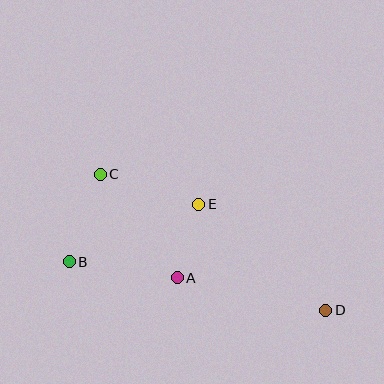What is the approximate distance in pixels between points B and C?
The distance between B and C is approximately 93 pixels.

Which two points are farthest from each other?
Points C and D are farthest from each other.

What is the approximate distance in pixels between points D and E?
The distance between D and E is approximately 165 pixels.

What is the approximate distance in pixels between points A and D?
The distance between A and D is approximately 152 pixels.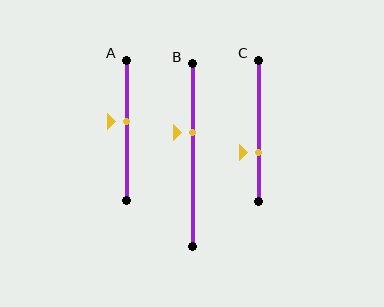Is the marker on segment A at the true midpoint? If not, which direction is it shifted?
No, the marker on segment A is shifted upward by about 7% of the segment length.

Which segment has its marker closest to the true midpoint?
Segment A has its marker closest to the true midpoint.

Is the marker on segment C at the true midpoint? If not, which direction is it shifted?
No, the marker on segment C is shifted downward by about 15% of the segment length.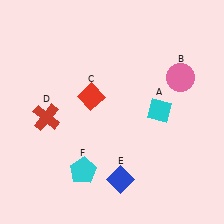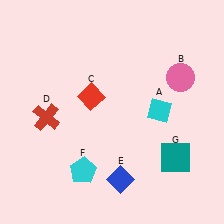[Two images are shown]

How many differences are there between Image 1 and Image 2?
There is 1 difference between the two images.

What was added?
A teal square (G) was added in Image 2.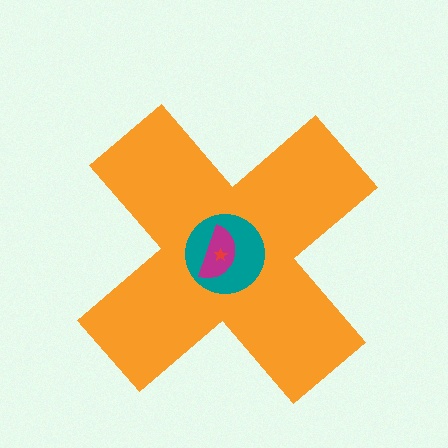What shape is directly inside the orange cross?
The teal circle.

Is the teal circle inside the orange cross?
Yes.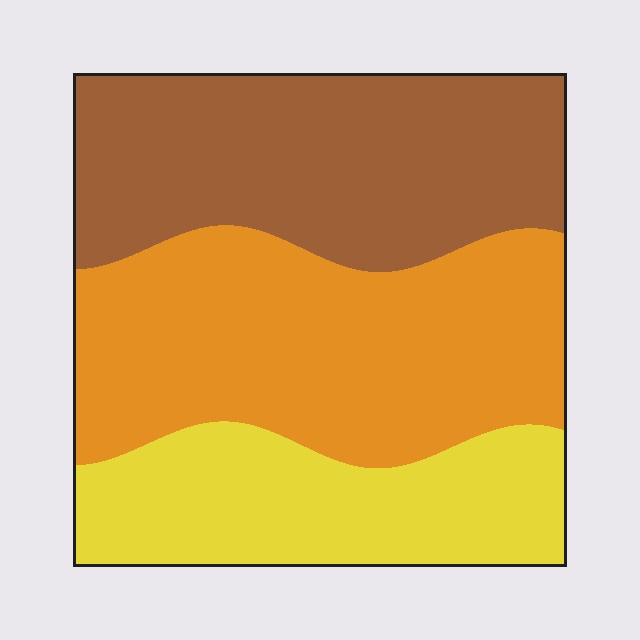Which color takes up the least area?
Yellow, at roughly 25%.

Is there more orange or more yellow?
Orange.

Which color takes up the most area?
Orange, at roughly 40%.